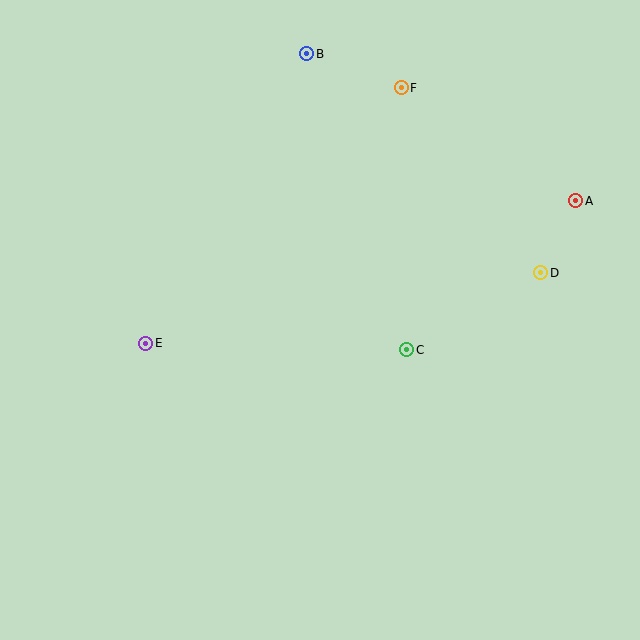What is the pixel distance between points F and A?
The distance between F and A is 208 pixels.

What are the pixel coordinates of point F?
Point F is at (401, 88).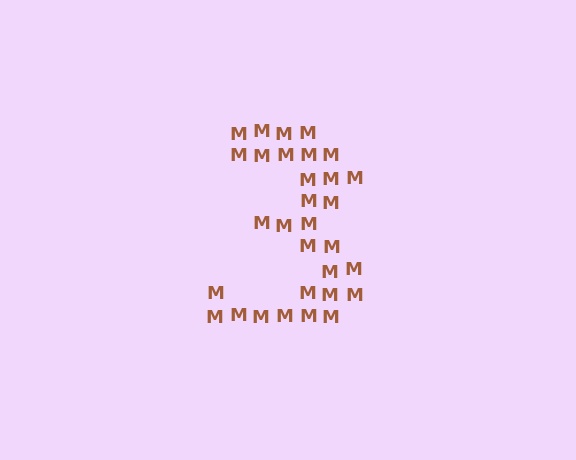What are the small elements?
The small elements are letter M's.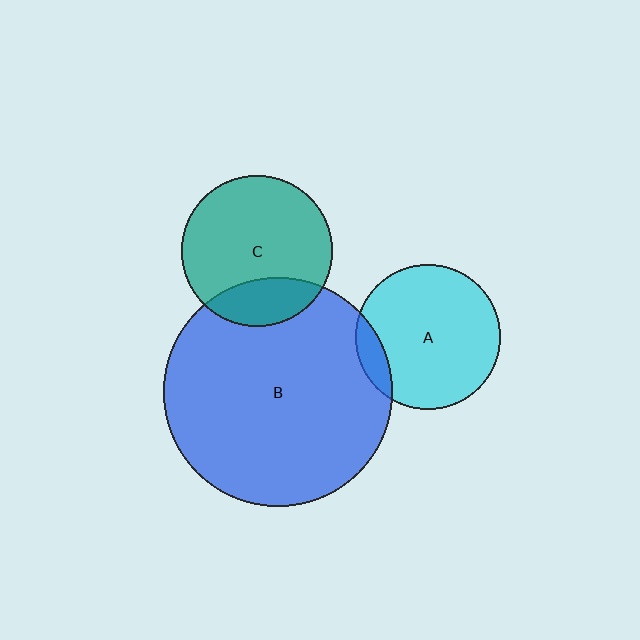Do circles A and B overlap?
Yes.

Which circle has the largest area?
Circle B (blue).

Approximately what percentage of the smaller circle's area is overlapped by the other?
Approximately 10%.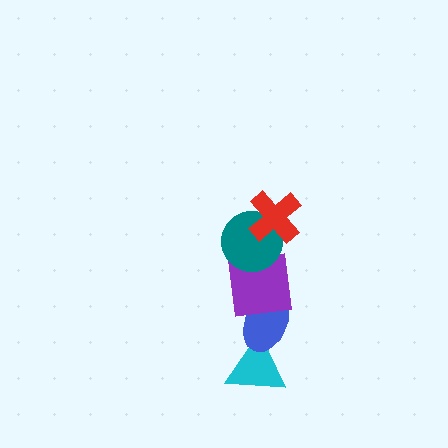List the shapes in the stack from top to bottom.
From top to bottom: the red cross, the teal circle, the purple square, the blue ellipse, the cyan triangle.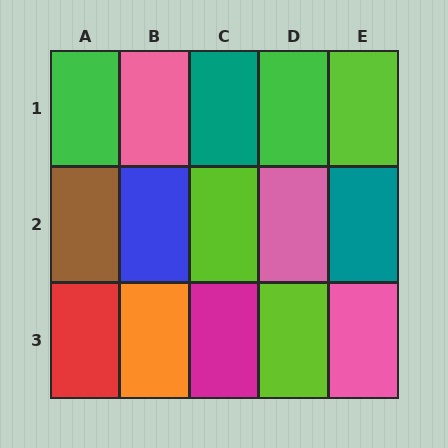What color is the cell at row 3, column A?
Red.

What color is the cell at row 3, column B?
Orange.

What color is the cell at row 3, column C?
Magenta.